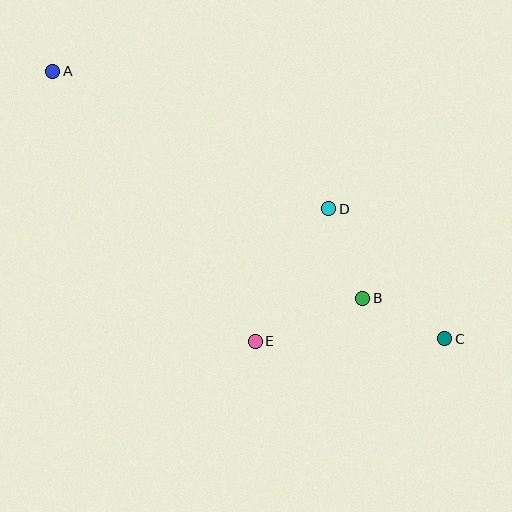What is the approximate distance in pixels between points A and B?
The distance between A and B is approximately 384 pixels.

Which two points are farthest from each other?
Points A and C are farthest from each other.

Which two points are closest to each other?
Points B and C are closest to each other.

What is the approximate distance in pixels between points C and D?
The distance between C and D is approximately 174 pixels.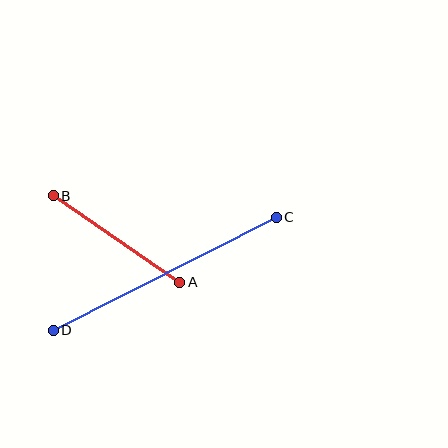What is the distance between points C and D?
The distance is approximately 250 pixels.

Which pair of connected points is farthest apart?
Points C and D are farthest apart.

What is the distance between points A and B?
The distance is approximately 153 pixels.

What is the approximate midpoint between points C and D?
The midpoint is at approximately (165, 274) pixels.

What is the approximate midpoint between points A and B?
The midpoint is at approximately (116, 239) pixels.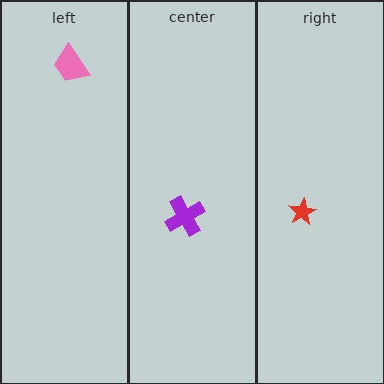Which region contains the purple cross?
The center region.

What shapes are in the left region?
The pink trapezoid.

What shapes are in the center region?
The purple cross.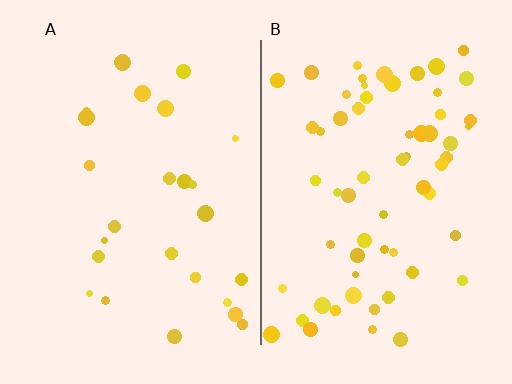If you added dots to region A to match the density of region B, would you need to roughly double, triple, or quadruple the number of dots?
Approximately double.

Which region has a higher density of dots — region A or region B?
B (the right).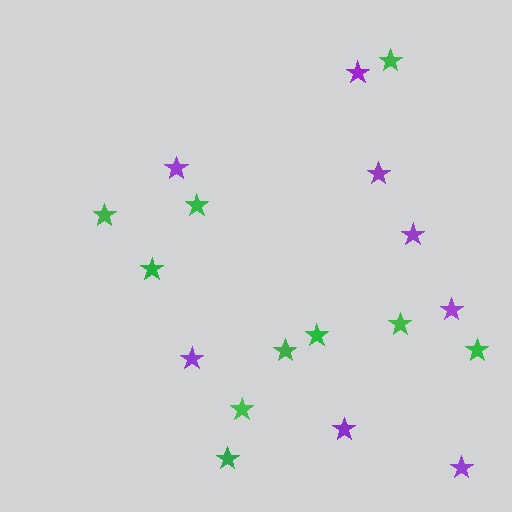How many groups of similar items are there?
There are 2 groups: one group of purple stars (8) and one group of green stars (10).